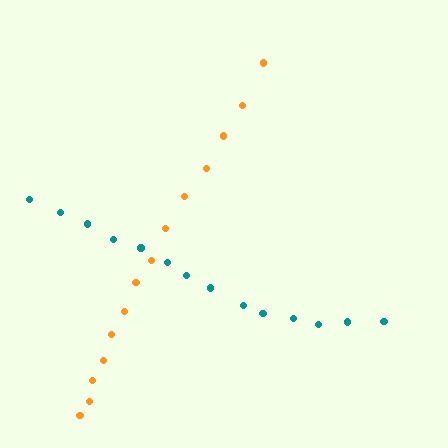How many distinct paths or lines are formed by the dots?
There are 2 distinct paths.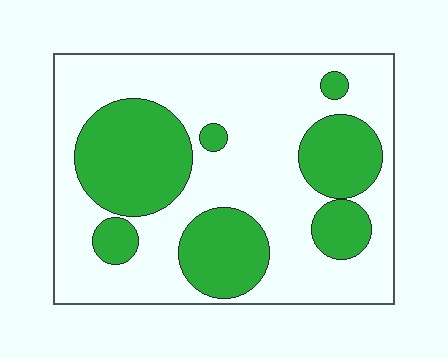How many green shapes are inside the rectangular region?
7.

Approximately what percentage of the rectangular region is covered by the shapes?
Approximately 35%.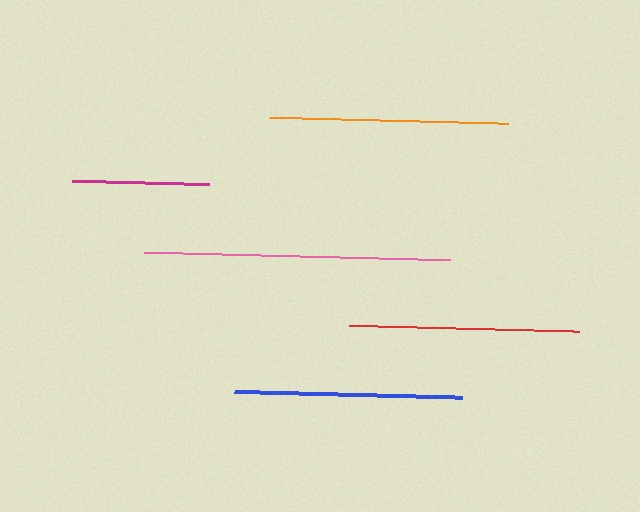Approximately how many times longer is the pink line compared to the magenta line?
The pink line is approximately 2.2 times the length of the magenta line.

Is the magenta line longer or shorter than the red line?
The red line is longer than the magenta line.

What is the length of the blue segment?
The blue segment is approximately 228 pixels long.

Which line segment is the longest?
The pink line is the longest at approximately 306 pixels.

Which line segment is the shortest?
The magenta line is the shortest at approximately 138 pixels.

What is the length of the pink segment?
The pink segment is approximately 306 pixels long.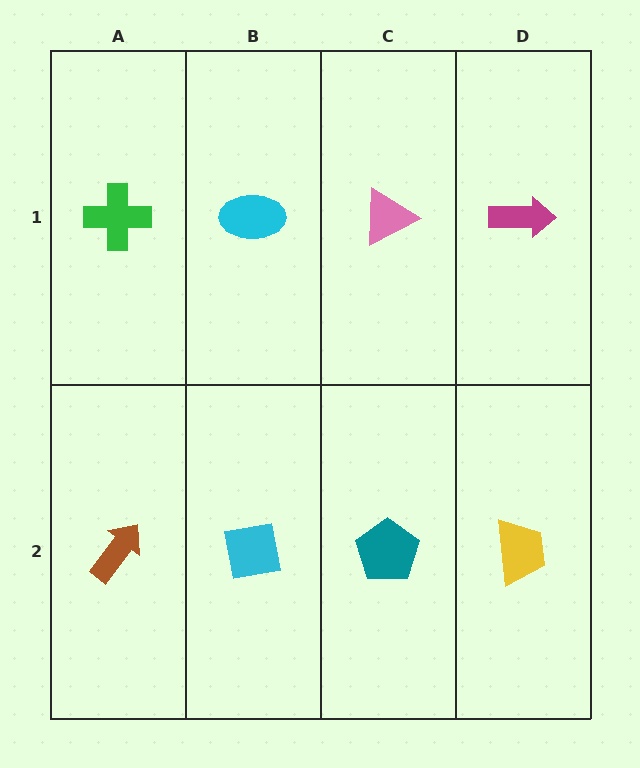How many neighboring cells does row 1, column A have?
2.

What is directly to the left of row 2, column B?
A brown arrow.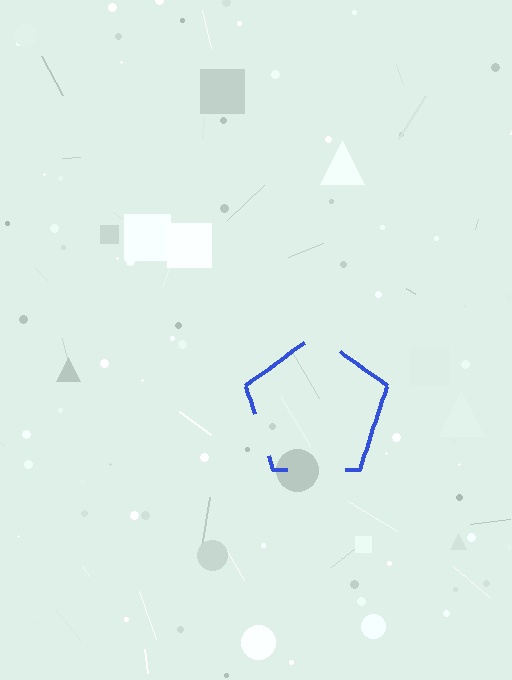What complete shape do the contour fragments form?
The contour fragments form a pentagon.